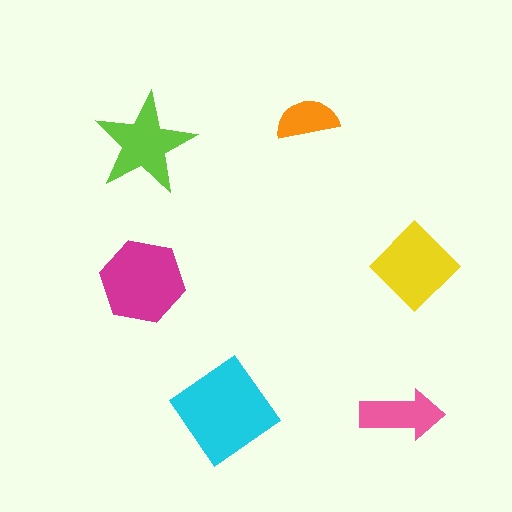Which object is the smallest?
The orange semicircle.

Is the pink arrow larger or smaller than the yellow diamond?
Smaller.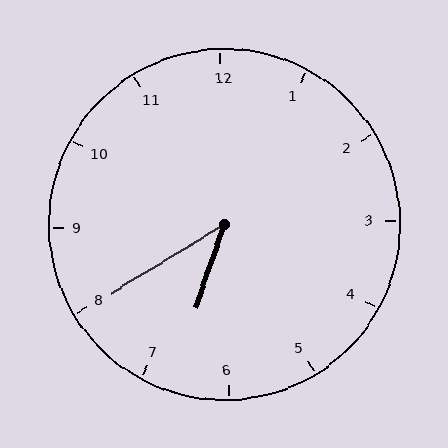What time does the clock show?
6:40.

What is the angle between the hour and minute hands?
Approximately 40 degrees.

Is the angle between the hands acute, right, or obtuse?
It is acute.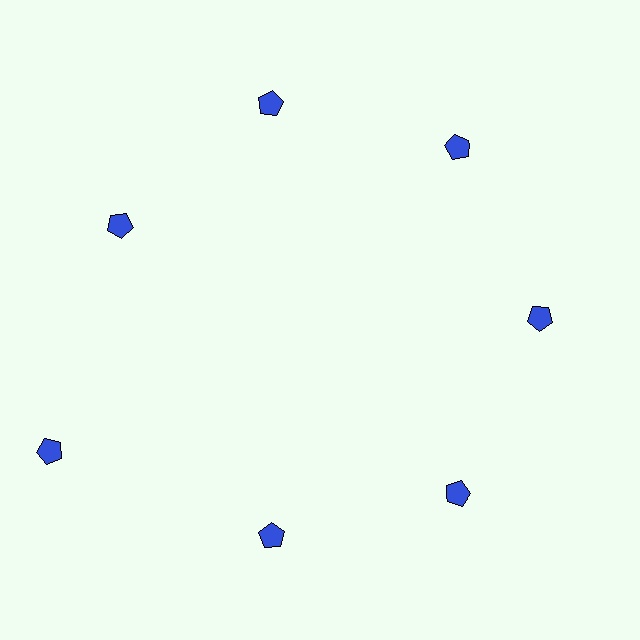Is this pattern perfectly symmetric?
No. The 7 blue pentagons are arranged in a ring, but one element near the 8 o'clock position is pushed outward from the center, breaking the 7-fold rotational symmetry.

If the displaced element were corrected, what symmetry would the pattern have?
It would have 7-fold rotational symmetry — the pattern would map onto itself every 51 degrees.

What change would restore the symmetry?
The symmetry would be restored by moving it inward, back onto the ring so that all 7 pentagons sit at equal angles and equal distance from the center.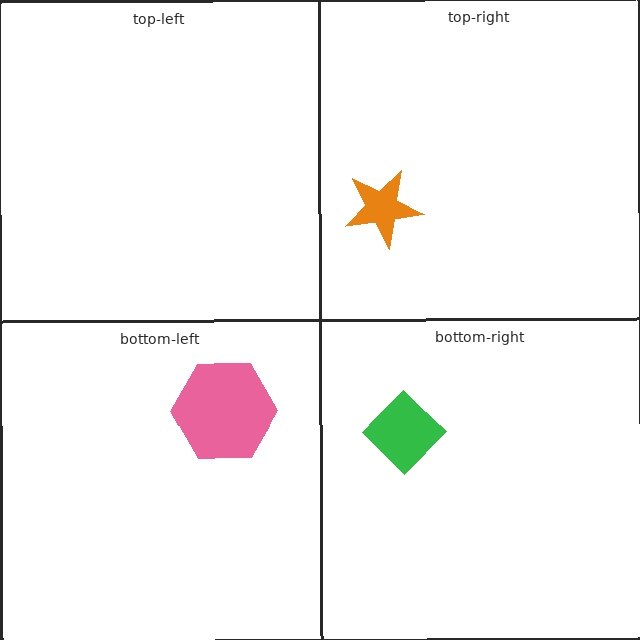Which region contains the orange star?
The top-right region.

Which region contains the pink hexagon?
The bottom-left region.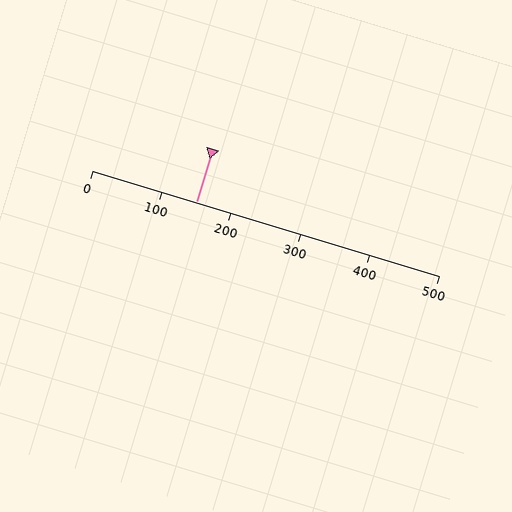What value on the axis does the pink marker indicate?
The marker indicates approximately 150.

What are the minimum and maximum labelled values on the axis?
The axis runs from 0 to 500.